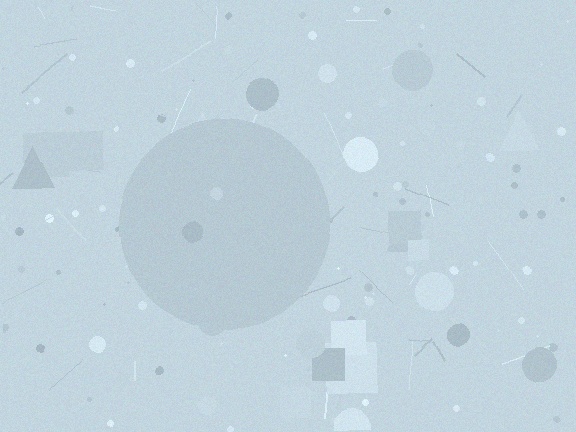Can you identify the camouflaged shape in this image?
The camouflaged shape is a circle.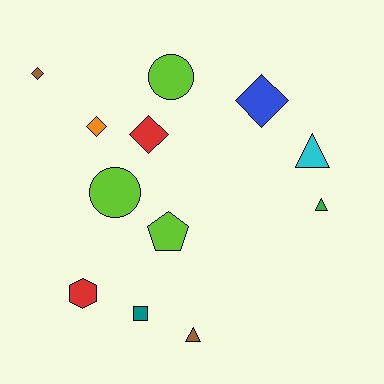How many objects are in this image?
There are 12 objects.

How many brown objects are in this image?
There are 2 brown objects.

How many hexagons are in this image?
There is 1 hexagon.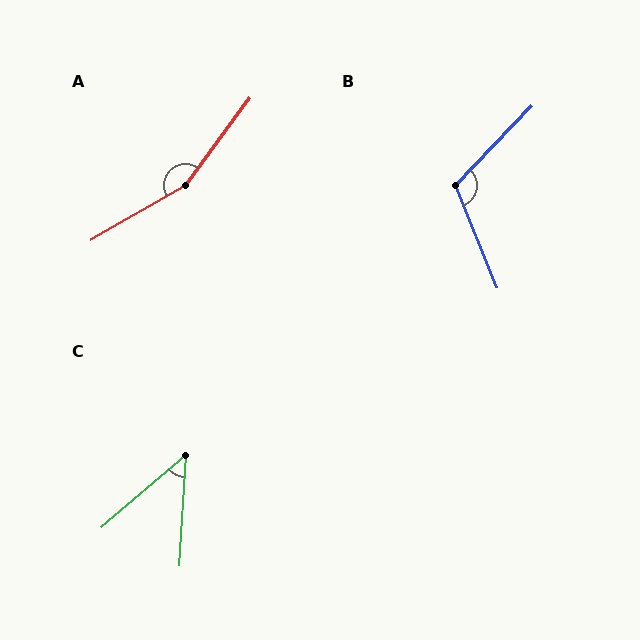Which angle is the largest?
A, at approximately 156 degrees.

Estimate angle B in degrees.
Approximately 114 degrees.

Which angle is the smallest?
C, at approximately 46 degrees.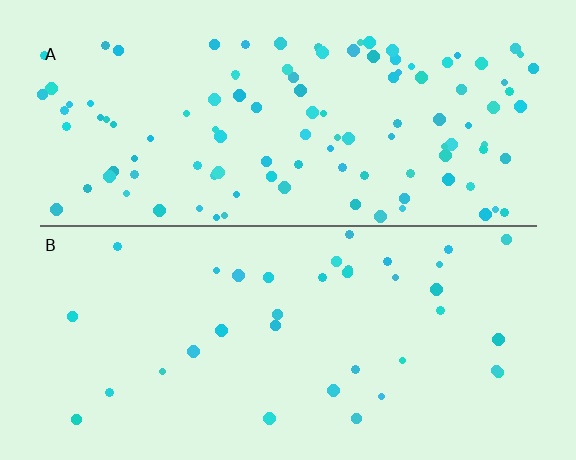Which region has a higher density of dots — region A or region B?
A (the top).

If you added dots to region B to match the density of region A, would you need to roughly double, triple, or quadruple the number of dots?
Approximately triple.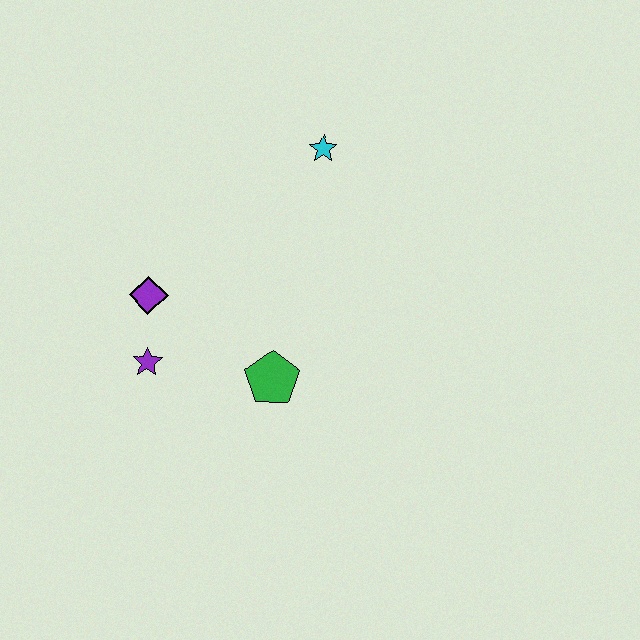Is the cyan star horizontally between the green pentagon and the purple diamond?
No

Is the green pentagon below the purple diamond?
Yes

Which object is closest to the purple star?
The purple diamond is closest to the purple star.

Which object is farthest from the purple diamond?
The cyan star is farthest from the purple diamond.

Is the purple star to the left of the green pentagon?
Yes